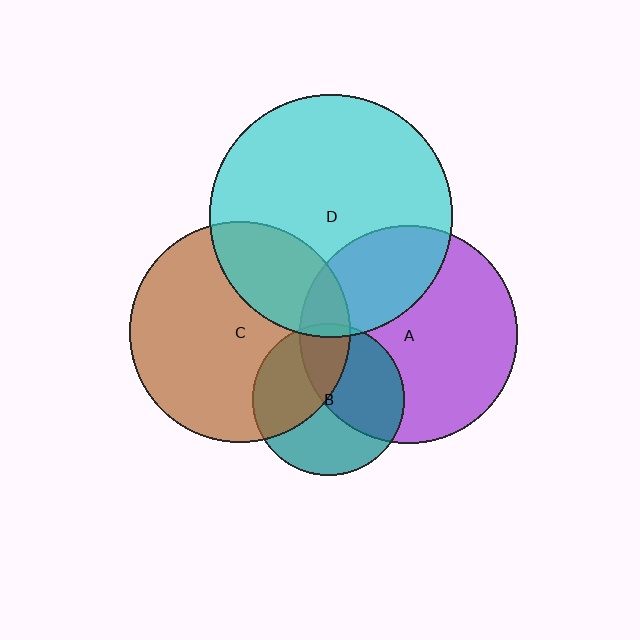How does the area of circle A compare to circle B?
Approximately 2.0 times.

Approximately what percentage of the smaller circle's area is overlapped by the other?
Approximately 15%.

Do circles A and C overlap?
Yes.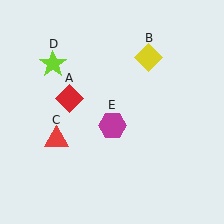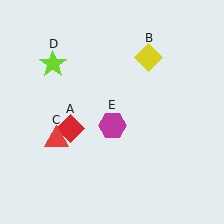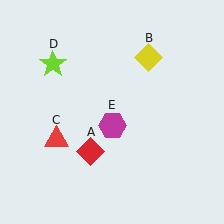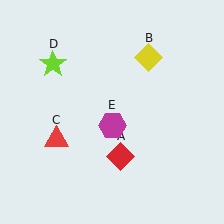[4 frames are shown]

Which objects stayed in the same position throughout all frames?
Yellow diamond (object B) and red triangle (object C) and lime star (object D) and magenta hexagon (object E) remained stationary.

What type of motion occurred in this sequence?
The red diamond (object A) rotated counterclockwise around the center of the scene.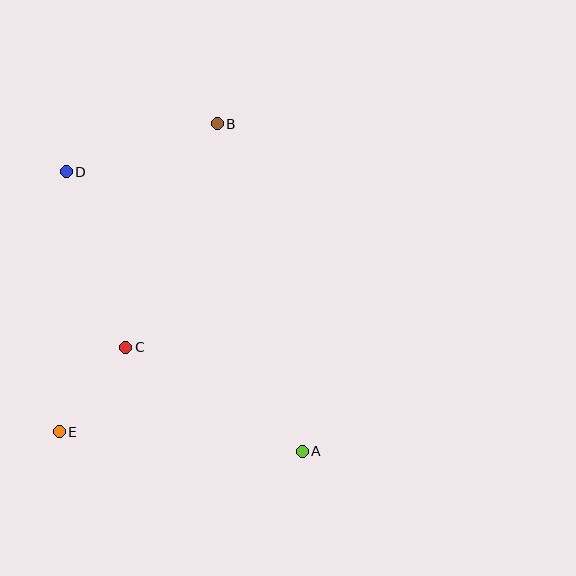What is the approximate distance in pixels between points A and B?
The distance between A and B is approximately 339 pixels.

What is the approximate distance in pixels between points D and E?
The distance between D and E is approximately 260 pixels.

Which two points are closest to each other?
Points C and E are closest to each other.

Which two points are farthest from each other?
Points A and D are farthest from each other.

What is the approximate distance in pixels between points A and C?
The distance between A and C is approximately 205 pixels.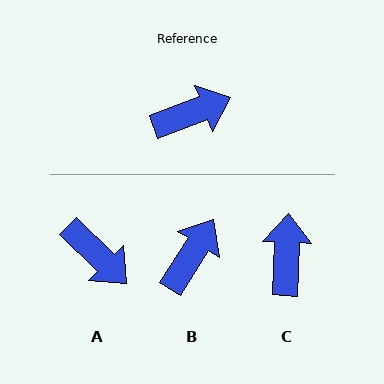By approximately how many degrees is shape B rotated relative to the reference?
Approximately 37 degrees counter-clockwise.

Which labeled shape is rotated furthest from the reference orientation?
C, about 67 degrees away.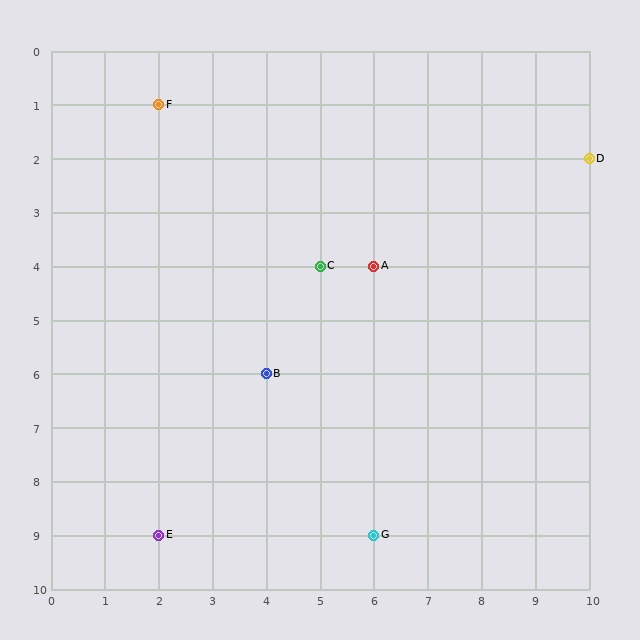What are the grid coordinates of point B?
Point B is at grid coordinates (4, 6).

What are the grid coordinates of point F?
Point F is at grid coordinates (2, 1).